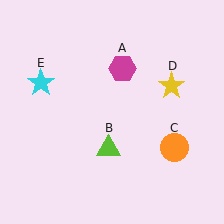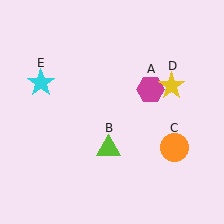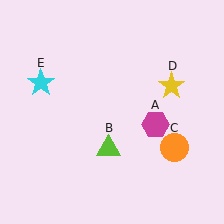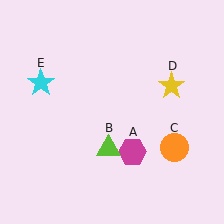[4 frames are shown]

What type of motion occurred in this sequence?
The magenta hexagon (object A) rotated clockwise around the center of the scene.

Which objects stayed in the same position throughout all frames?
Lime triangle (object B) and orange circle (object C) and yellow star (object D) and cyan star (object E) remained stationary.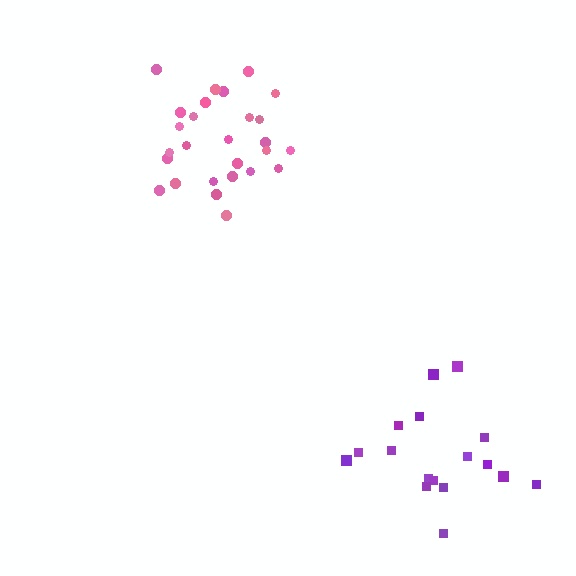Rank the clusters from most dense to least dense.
pink, purple.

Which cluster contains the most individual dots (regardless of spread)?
Pink (27).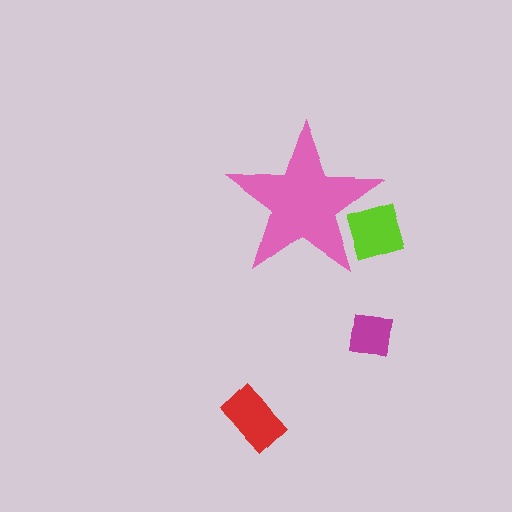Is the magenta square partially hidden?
No, the magenta square is fully visible.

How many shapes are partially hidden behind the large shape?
1 shape is partially hidden.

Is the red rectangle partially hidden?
No, the red rectangle is fully visible.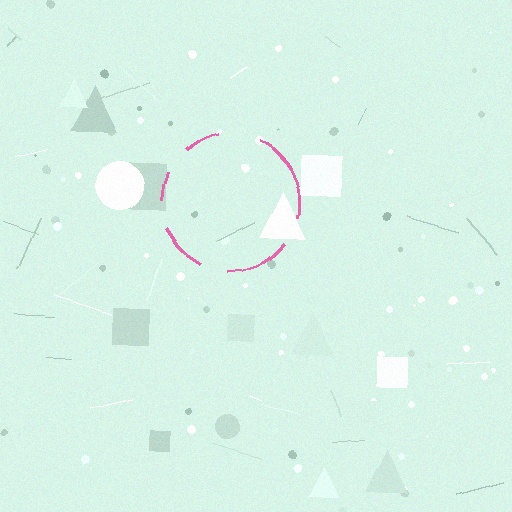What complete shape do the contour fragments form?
The contour fragments form a circle.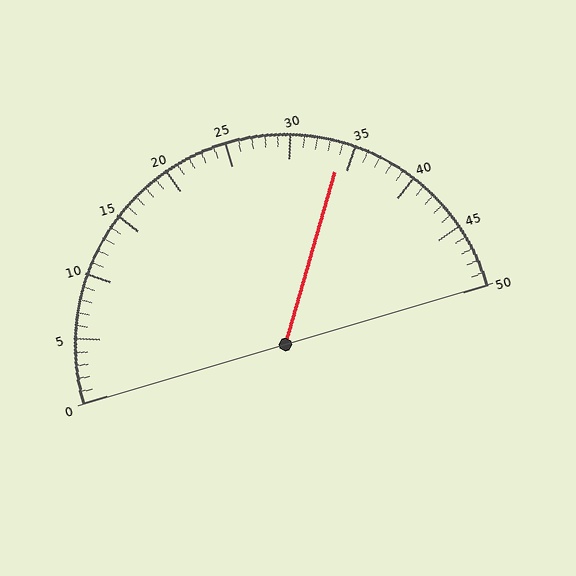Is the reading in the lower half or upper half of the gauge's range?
The reading is in the upper half of the range (0 to 50).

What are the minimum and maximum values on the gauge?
The gauge ranges from 0 to 50.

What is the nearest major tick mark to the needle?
The nearest major tick mark is 35.